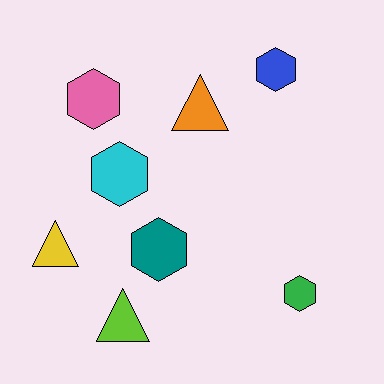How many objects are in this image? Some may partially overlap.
There are 8 objects.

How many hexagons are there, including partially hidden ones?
There are 5 hexagons.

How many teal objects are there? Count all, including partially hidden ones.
There is 1 teal object.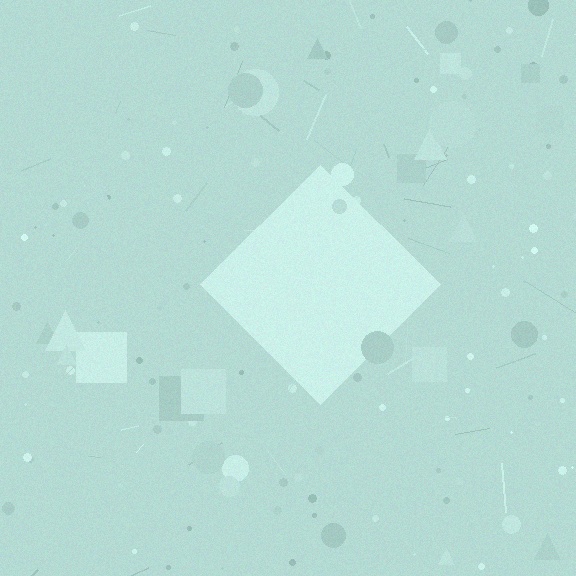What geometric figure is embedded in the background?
A diamond is embedded in the background.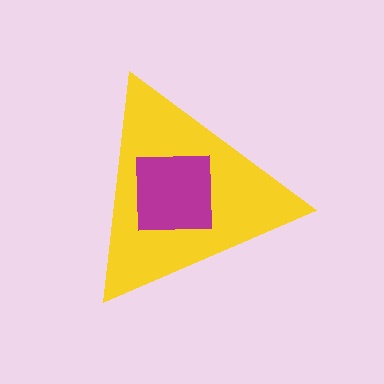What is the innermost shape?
The magenta square.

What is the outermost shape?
The yellow triangle.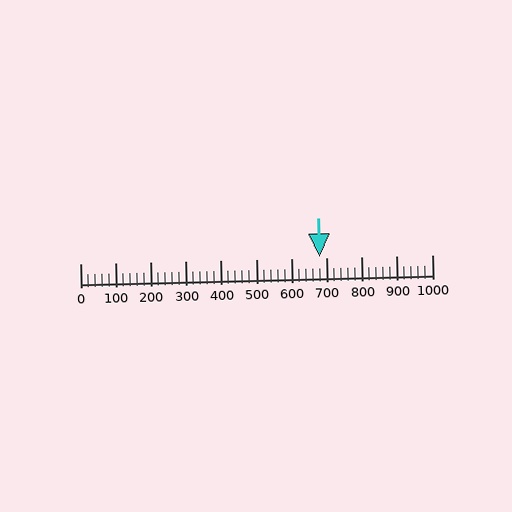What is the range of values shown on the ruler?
The ruler shows values from 0 to 1000.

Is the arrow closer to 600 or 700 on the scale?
The arrow is closer to 700.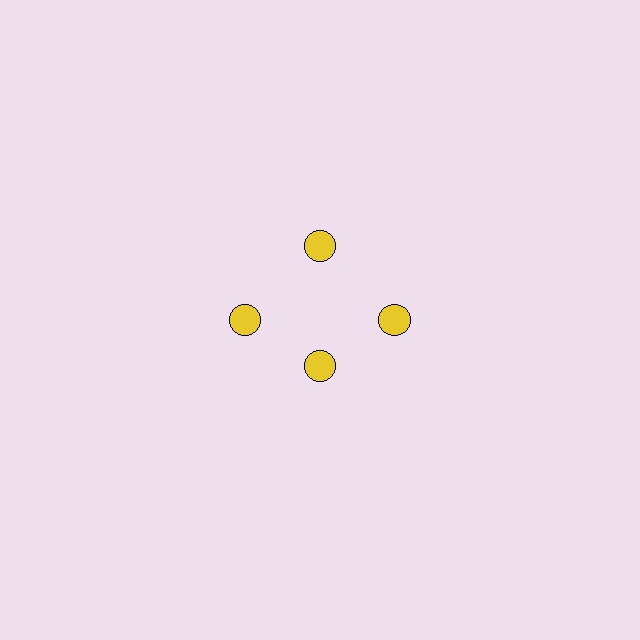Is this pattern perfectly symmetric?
No. The 4 yellow circles are arranged in a ring, but one element near the 6 o'clock position is pulled inward toward the center, breaking the 4-fold rotational symmetry.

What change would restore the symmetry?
The symmetry would be restored by moving it outward, back onto the ring so that all 4 circles sit at equal angles and equal distance from the center.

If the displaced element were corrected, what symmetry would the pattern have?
It would have 4-fold rotational symmetry — the pattern would map onto itself every 90 degrees.